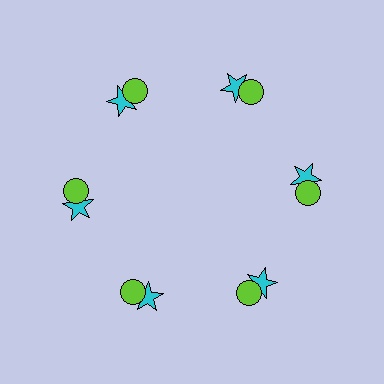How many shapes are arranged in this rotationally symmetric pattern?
There are 12 shapes, arranged in 6 groups of 2.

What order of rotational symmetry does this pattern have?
This pattern has 6-fold rotational symmetry.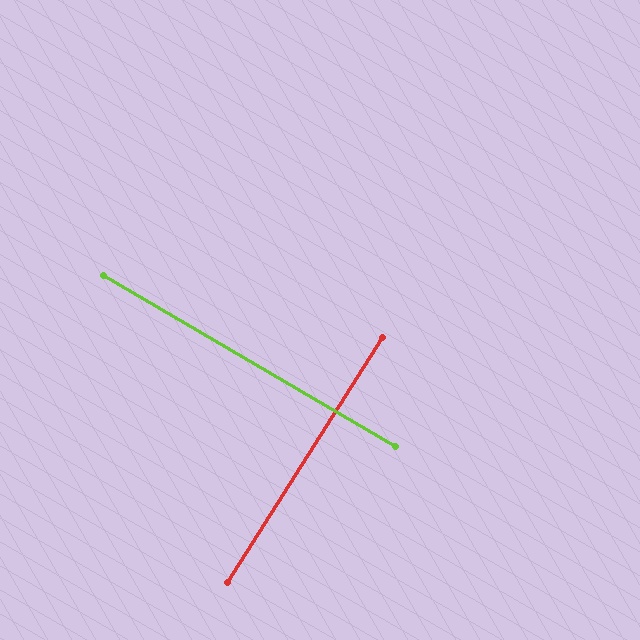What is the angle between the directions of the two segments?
Approximately 88 degrees.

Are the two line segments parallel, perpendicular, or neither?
Perpendicular — they meet at approximately 88°.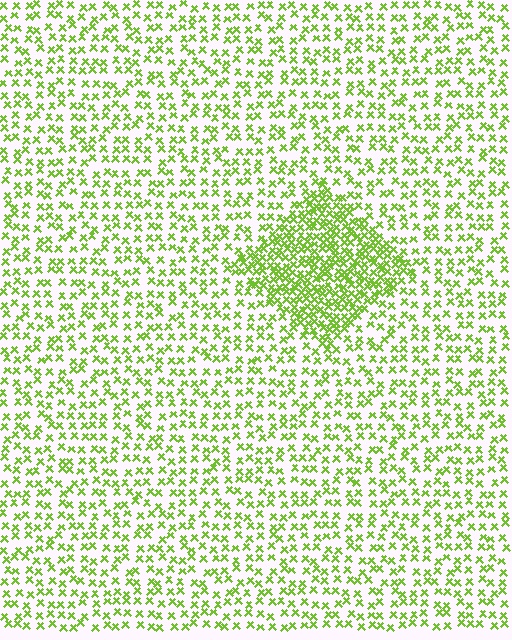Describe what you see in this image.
The image contains small lime elements arranged at two different densities. A diamond-shaped region is visible where the elements are more densely packed than the surrounding area.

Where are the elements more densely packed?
The elements are more densely packed inside the diamond boundary.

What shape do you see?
I see a diamond.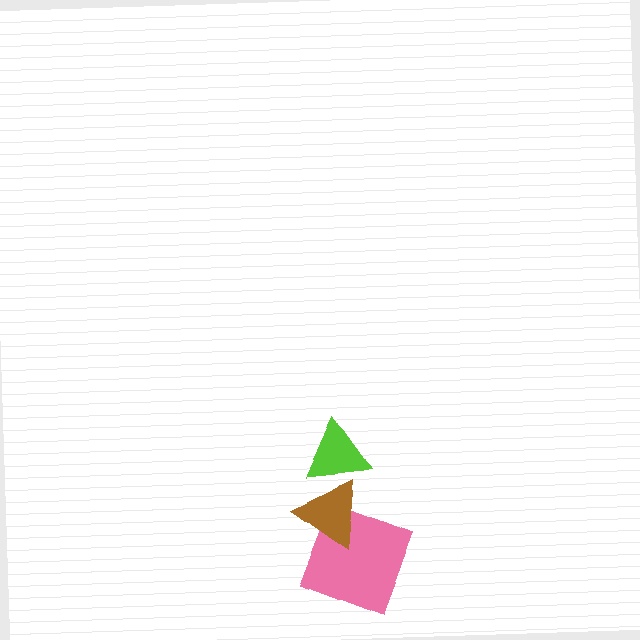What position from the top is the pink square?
The pink square is 3rd from the top.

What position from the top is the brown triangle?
The brown triangle is 2nd from the top.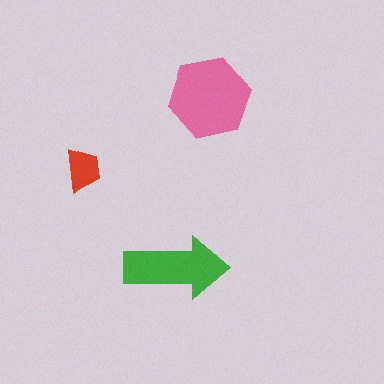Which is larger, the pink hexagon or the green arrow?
The pink hexagon.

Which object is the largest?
The pink hexagon.